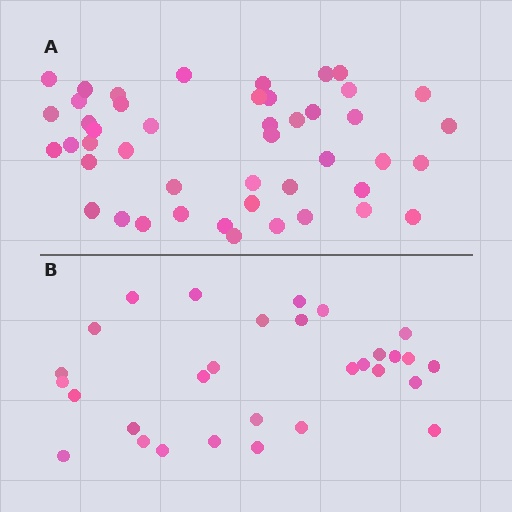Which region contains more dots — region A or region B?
Region A (the top region) has more dots.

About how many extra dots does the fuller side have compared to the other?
Region A has approximately 15 more dots than region B.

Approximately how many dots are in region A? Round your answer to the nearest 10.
About 50 dots. (The exact count is 46, which rounds to 50.)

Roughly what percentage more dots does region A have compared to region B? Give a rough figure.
About 55% more.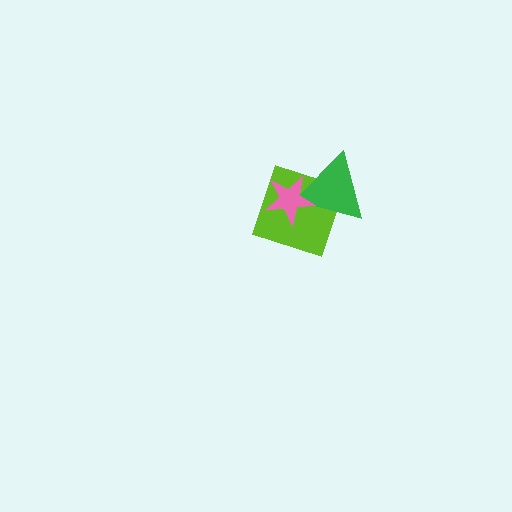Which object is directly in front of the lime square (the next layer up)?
The green triangle is directly in front of the lime square.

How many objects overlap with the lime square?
2 objects overlap with the lime square.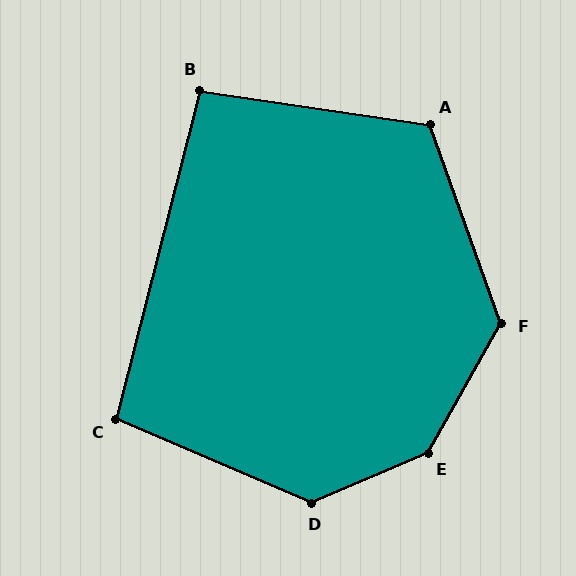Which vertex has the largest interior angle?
E, at approximately 143 degrees.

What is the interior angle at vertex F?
Approximately 131 degrees (obtuse).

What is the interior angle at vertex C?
Approximately 99 degrees (obtuse).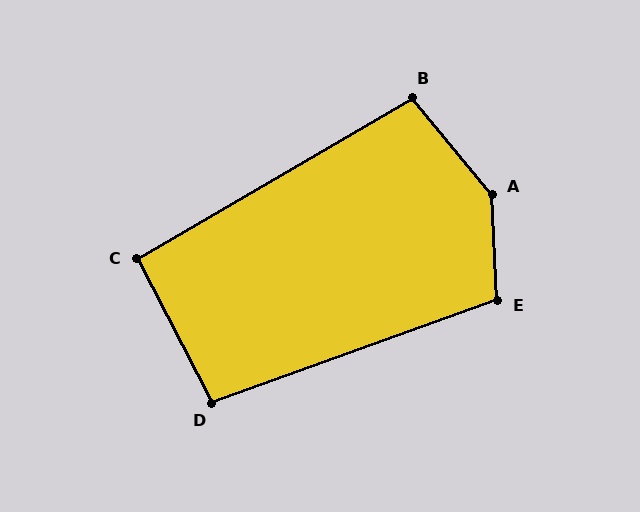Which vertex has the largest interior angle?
A, at approximately 143 degrees.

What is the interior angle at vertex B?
Approximately 99 degrees (obtuse).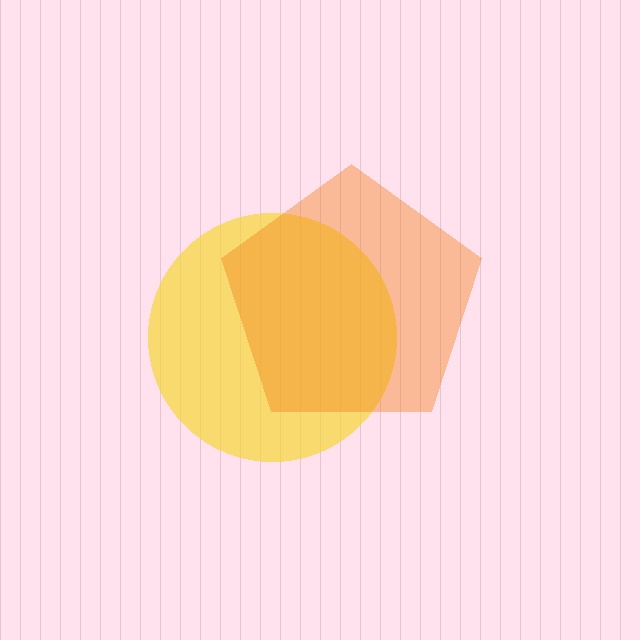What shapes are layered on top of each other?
The layered shapes are: a yellow circle, an orange pentagon.